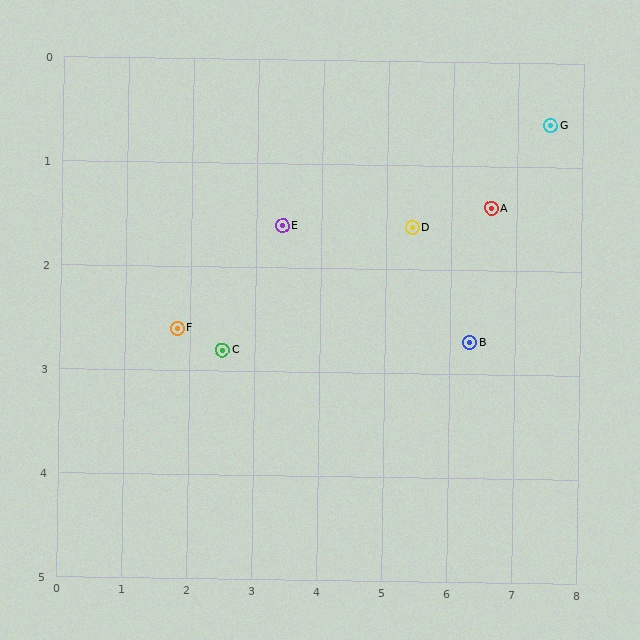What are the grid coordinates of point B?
Point B is at approximately (6.3, 2.7).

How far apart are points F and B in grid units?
Points F and B are about 4.5 grid units apart.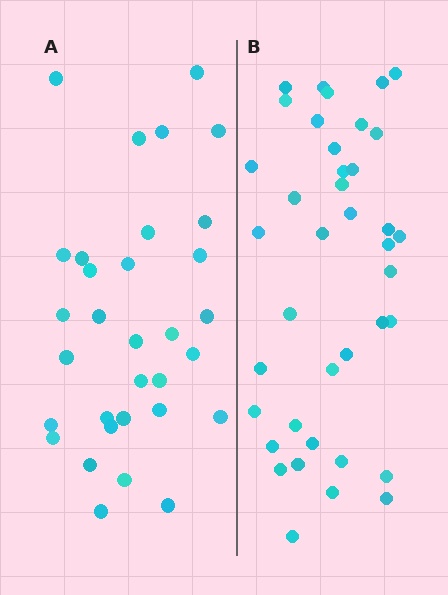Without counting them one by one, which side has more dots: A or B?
Region B (the right region) has more dots.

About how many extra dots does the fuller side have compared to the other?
Region B has roughly 8 or so more dots than region A.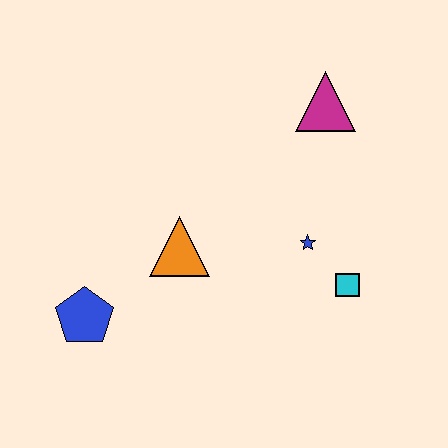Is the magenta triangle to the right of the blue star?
Yes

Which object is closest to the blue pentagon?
The orange triangle is closest to the blue pentagon.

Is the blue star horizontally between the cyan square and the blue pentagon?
Yes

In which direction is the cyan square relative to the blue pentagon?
The cyan square is to the right of the blue pentagon.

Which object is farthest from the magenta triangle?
The blue pentagon is farthest from the magenta triangle.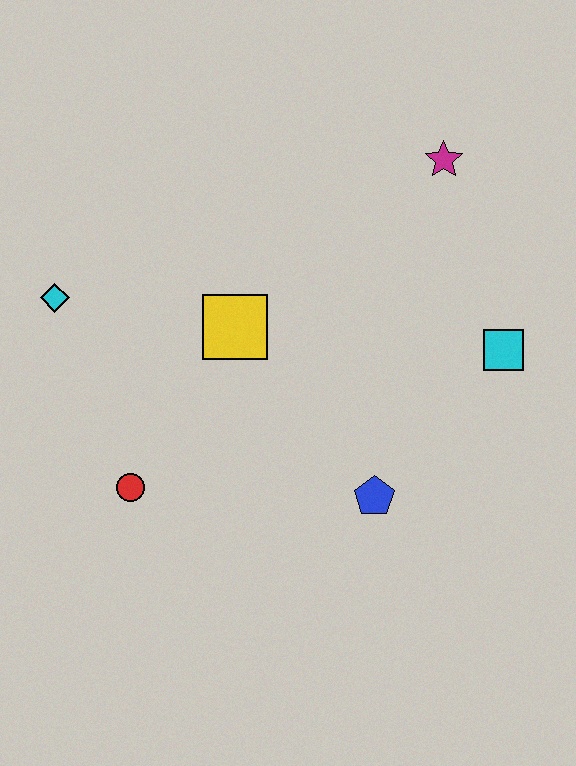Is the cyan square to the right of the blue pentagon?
Yes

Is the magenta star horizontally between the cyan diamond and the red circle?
No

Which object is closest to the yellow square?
The cyan diamond is closest to the yellow square.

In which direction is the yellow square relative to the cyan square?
The yellow square is to the left of the cyan square.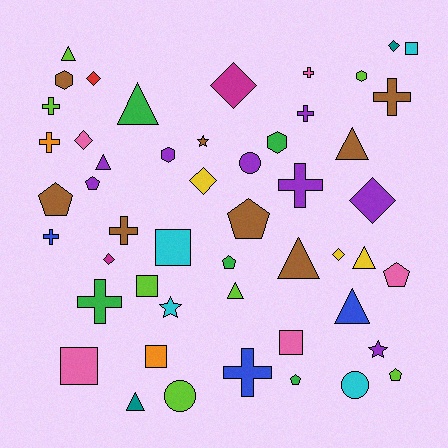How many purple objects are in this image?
There are 8 purple objects.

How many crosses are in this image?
There are 10 crosses.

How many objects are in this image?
There are 50 objects.